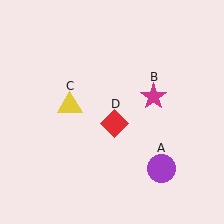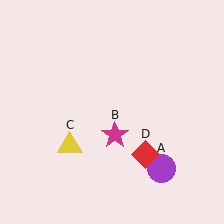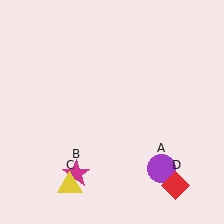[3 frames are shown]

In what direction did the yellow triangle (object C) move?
The yellow triangle (object C) moved down.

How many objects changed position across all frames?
3 objects changed position: magenta star (object B), yellow triangle (object C), red diamond (object D).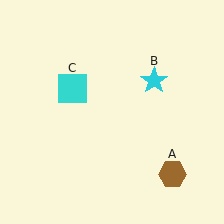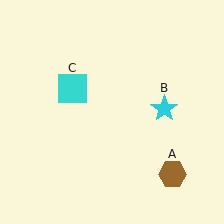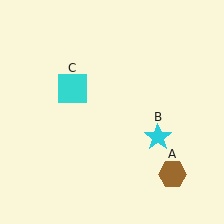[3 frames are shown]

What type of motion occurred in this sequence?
The cyan star (object B) rotated clockwise around the center of the scene.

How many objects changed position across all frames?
1 object changed position: cyan star (object B).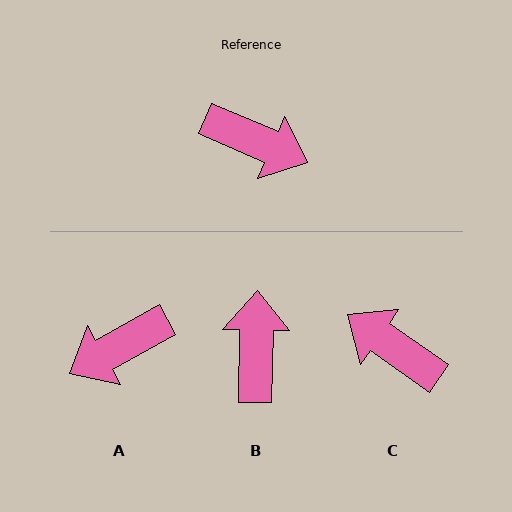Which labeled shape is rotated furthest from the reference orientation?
C, about 169 degrees away.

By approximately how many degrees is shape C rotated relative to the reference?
Approximately 169 degrees counter-clockwise.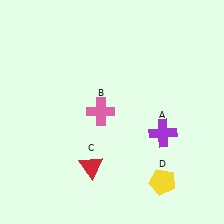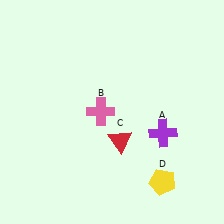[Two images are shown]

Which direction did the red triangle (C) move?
The red triangle (C) moved right.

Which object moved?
The red triangle (C) moved right.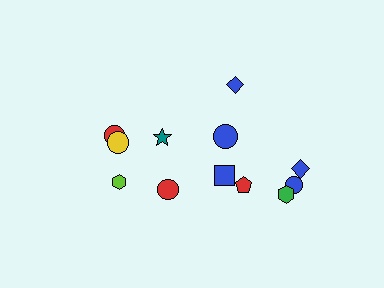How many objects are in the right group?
There are 7 objects.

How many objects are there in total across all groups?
There are 12 objects.